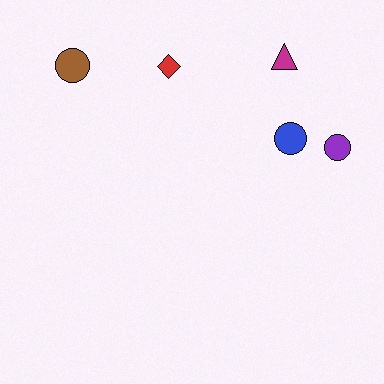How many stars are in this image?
There are no stars.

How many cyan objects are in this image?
There are no cyan objects.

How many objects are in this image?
There are 5 objects.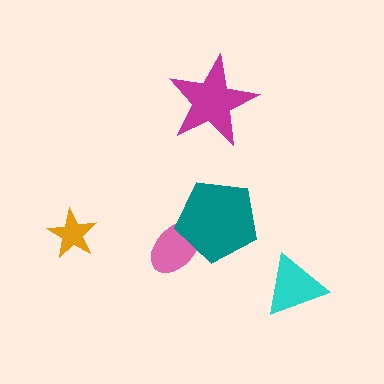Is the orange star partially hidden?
No, no other shape covers it.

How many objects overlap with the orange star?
0 objects overlap with the orange star.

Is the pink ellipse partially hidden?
Yes, it is partially covered by another shape.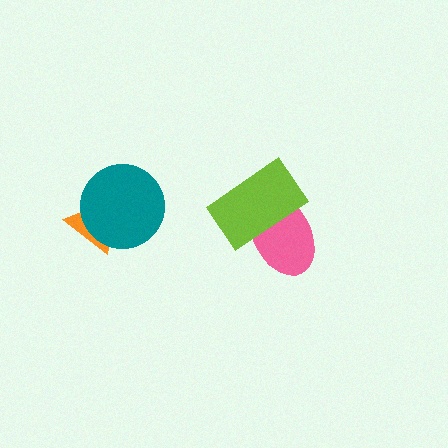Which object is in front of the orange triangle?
The teal circle is in front of the orange triangle.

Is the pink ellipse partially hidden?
Yes, it is partially covered by another shape.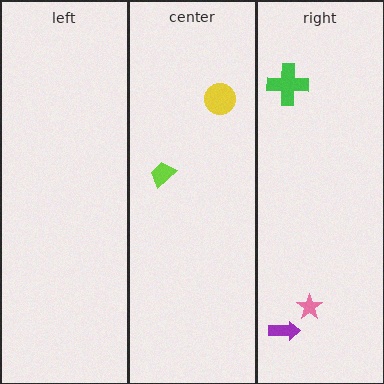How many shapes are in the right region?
3.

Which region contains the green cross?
The right region.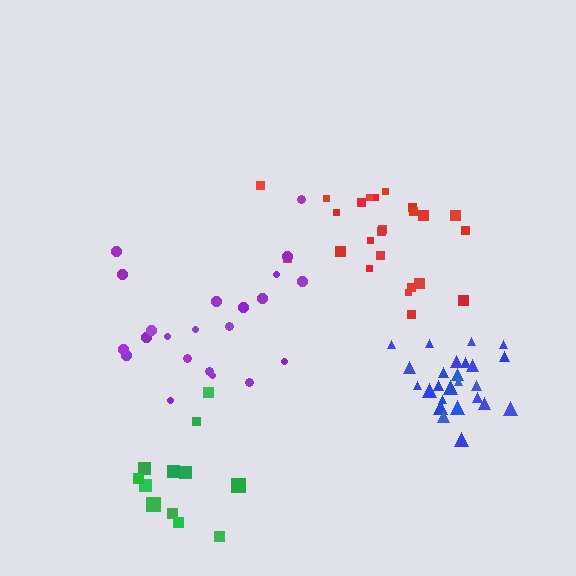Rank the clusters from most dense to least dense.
blue, red, green, purple.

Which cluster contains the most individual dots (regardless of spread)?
Blue (25).